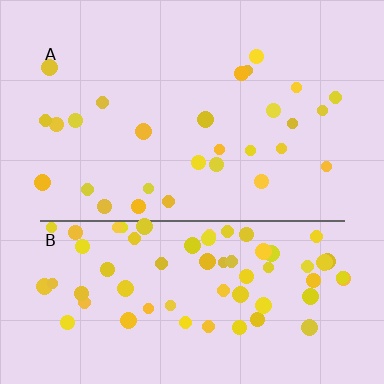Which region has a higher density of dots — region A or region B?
B (the bottom).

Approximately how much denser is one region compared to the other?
Approximately 2.4× — region B over region A.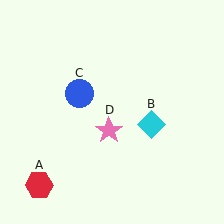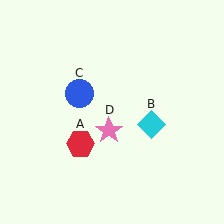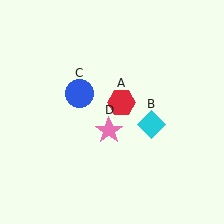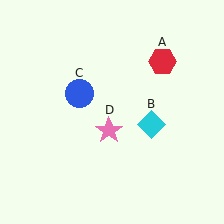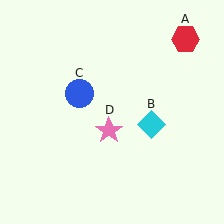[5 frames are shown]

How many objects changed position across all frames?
1 object changed position: red hexagon (object A).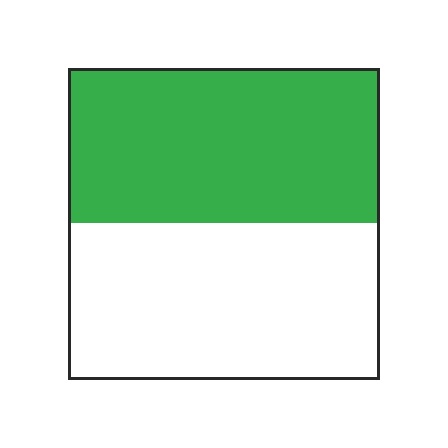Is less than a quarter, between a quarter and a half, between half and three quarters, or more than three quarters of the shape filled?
Between a quarter and a half.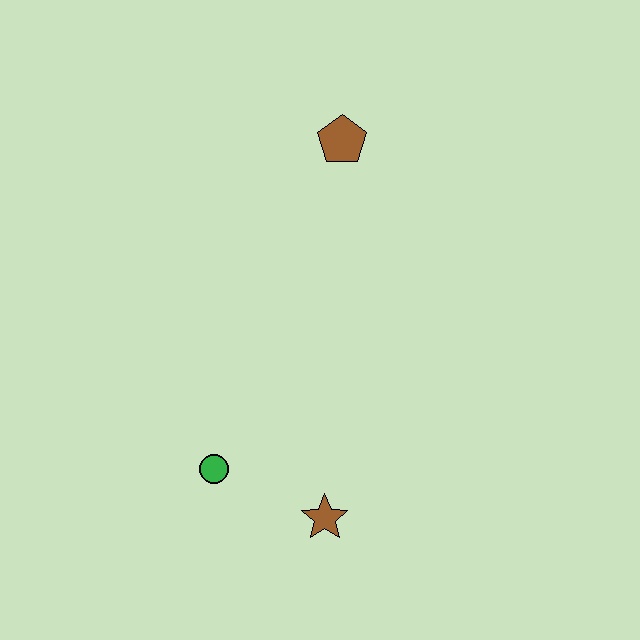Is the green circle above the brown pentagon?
No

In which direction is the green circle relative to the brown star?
The green circle is to the left of the brown star.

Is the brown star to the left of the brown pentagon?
Yes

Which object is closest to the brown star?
The green circle is closest to the brown star.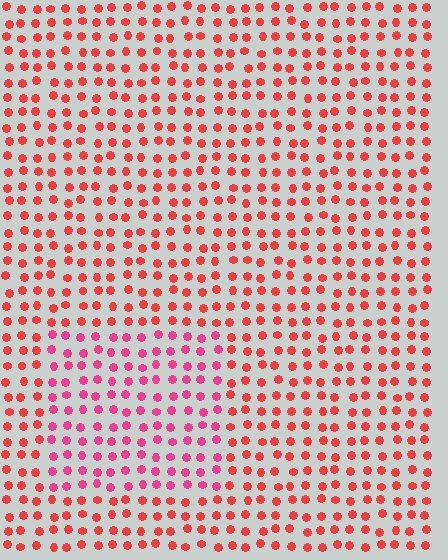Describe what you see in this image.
The image is filled with small red elements in a uniform arrangement. A rectangle-shaped region is visible where the elements are tinted to a slightly different hue, forming a subtle color boundary.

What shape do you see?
I see a rectangle.